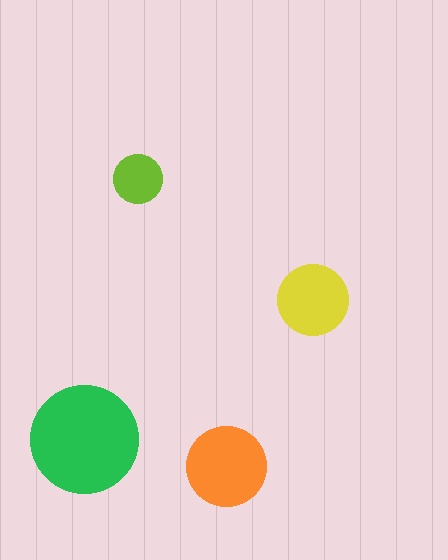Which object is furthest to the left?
The green circle is leftmost.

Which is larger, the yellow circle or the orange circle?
The orange one.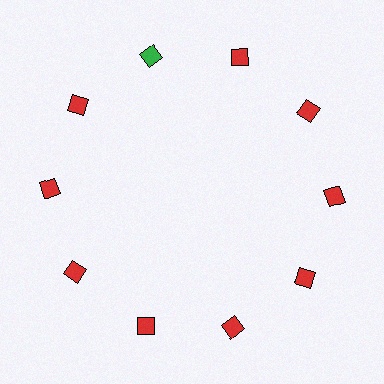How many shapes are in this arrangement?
There are 10 shapes arranged in a ring pattern.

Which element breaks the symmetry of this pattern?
The green square at roughly the 11 o'clock position breaks the symmetry. All other shapes are red squares.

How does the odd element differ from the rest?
It has a different color: green instead of red.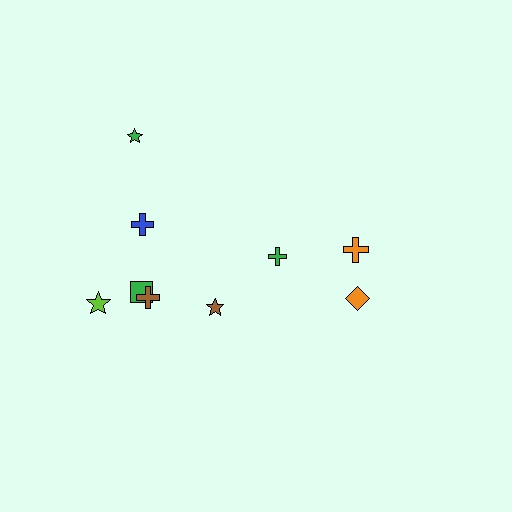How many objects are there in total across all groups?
There are 9 objects.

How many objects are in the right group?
There are 3 objects.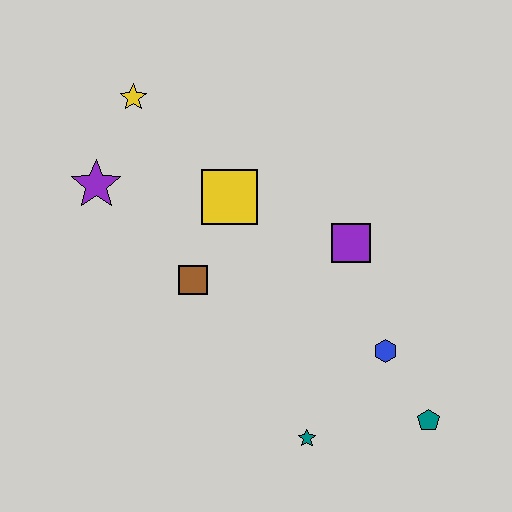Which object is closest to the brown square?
The yellow square is closest to the brown square.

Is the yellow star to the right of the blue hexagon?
No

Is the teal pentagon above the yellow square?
No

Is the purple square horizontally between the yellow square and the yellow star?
No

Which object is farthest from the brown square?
The teal pentagon is farthest from the brown square.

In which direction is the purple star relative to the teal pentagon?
The purple star is to the left of the teal pentagon.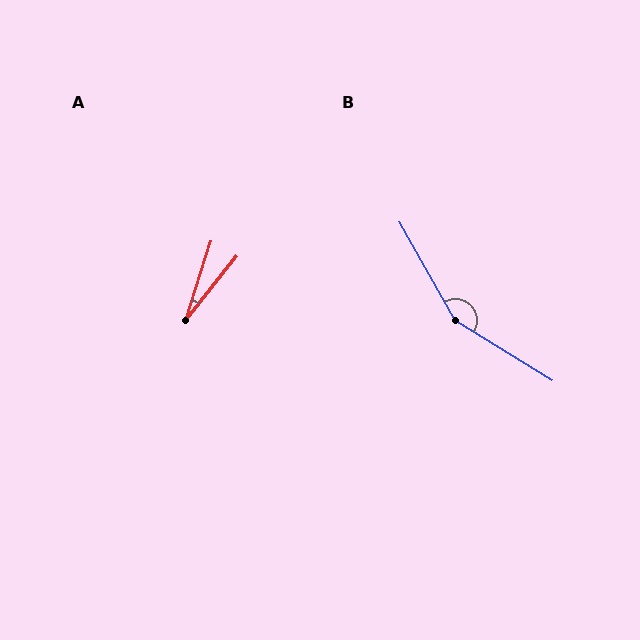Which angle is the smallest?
A, at approximately 21 degrees.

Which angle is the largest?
B, at approximately 151 degrees.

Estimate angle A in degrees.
Approximately 21 degrees.